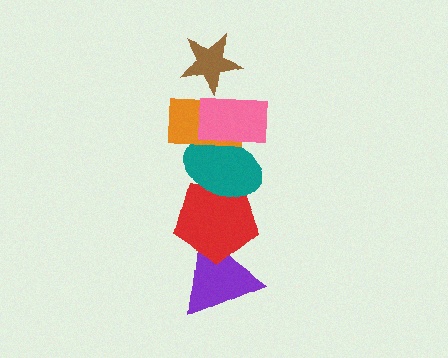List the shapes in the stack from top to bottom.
From top to bottom: the brown star, the pink rectangle, the orange rectangle, the teal ellipse, the red pentagon, the purple triangle.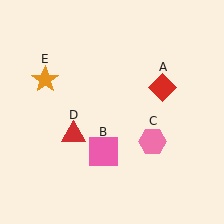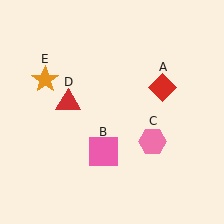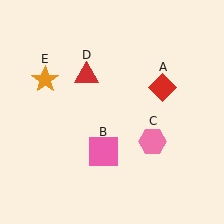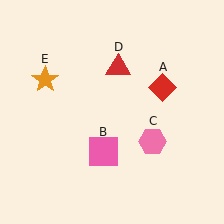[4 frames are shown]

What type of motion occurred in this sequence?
The red triangle (object D) rotated clockwise around the center of the scene.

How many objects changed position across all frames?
1 object changed position: red triangle (object D).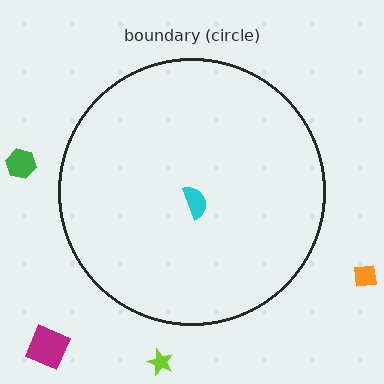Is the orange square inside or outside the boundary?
Outside.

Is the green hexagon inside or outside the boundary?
Outside.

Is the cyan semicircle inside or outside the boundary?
Inside.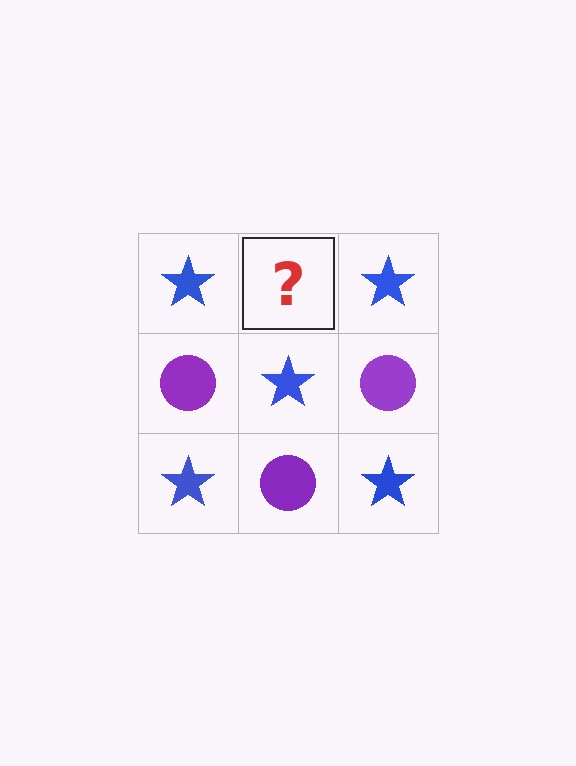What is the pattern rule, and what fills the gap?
The rule is that it alternates blue star and purple circle in a checkerboard pattern. The gap should be filled with a purple circle.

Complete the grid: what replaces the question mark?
The question mark should be replaced with a purple circle.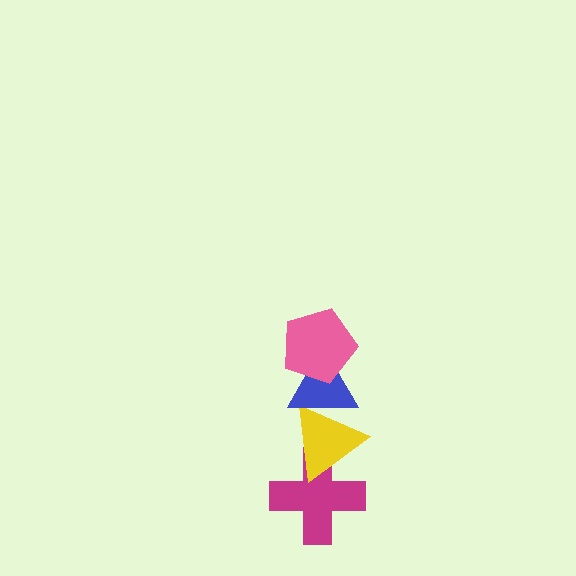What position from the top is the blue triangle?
The blue triangle is 2nd from the top.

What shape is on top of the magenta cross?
The yellow triangle is on top of the magenta cross.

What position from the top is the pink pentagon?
The pink pentagon is 1st from the top.